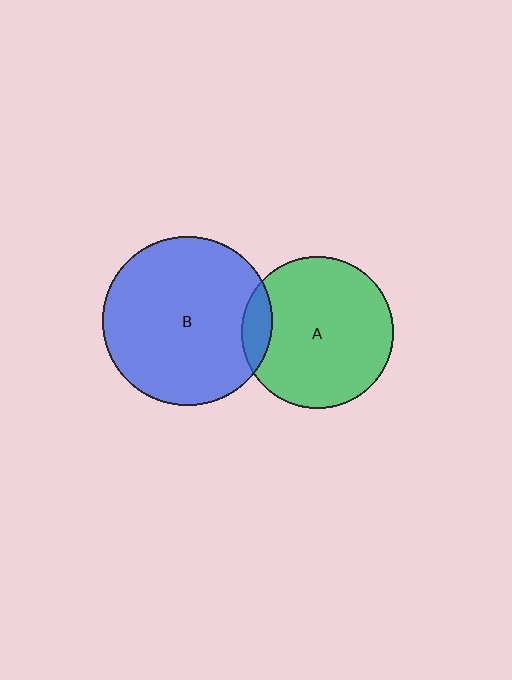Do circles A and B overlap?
Yes.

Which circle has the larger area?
Circle B (blue).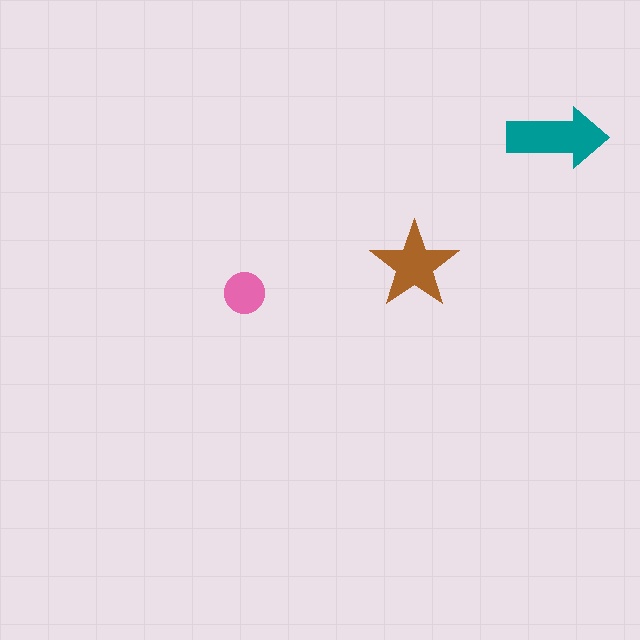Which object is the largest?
The teal arrow.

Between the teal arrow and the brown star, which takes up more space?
The teal arrow.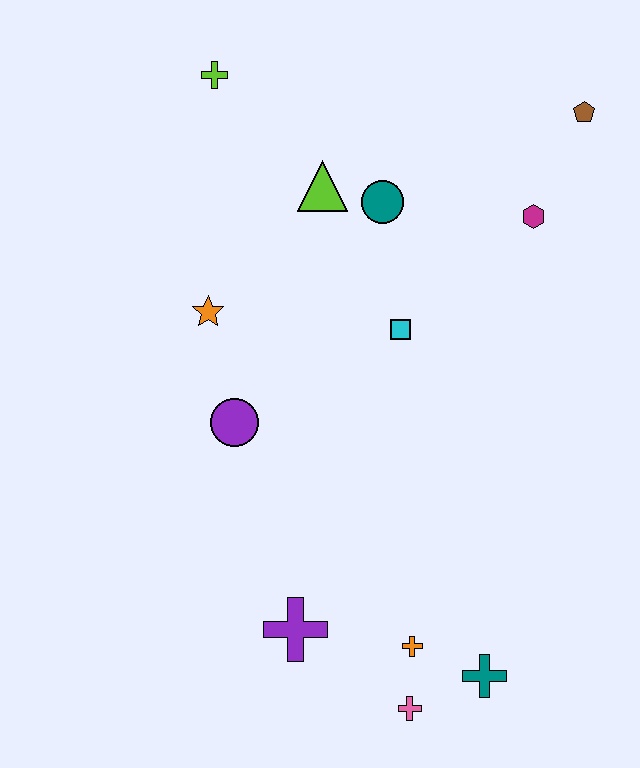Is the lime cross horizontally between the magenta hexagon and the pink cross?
No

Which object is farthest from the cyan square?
The pink cross is farthest from the cyan square.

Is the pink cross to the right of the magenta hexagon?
No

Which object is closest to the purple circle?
The orange star is closest to the purple circle.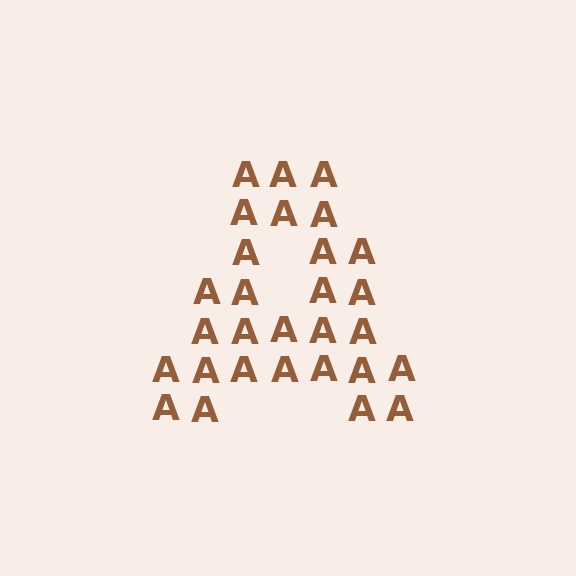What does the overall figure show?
The overall figure shows the letter A.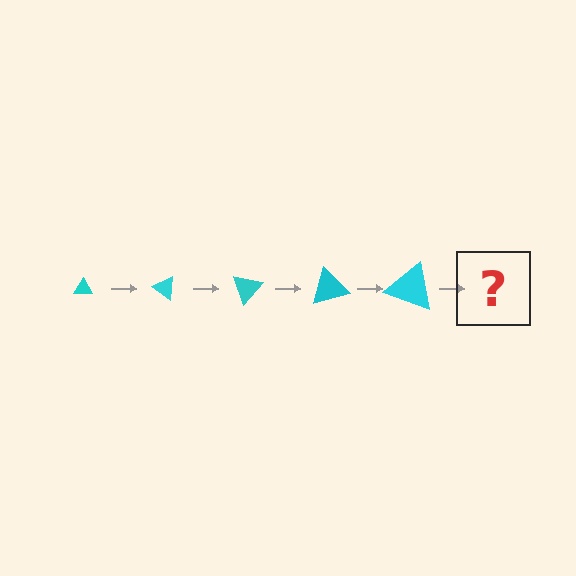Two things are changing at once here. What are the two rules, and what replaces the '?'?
The two rules are that the triangle grows larger each step and it rotates 35 degrees each step. The '?' should be a triangle, larger than the previous one and rotated 175 degrees from the start.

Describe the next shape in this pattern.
It should be a triangle, larger than the previous one and rotated 175 degrees from the start.